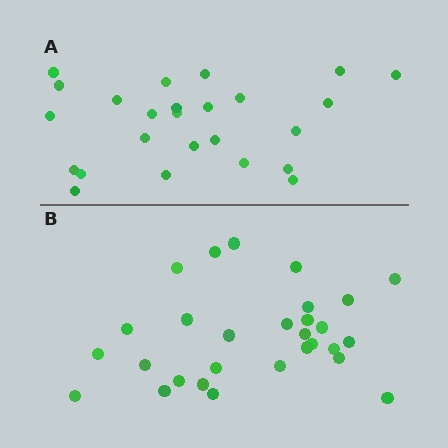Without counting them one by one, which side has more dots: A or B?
Region B (the bottom region) has more dots.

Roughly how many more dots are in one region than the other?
Region B has about 4 more dots than region A.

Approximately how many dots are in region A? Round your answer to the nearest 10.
About 20 dots. (The exact count is 25, which rounds to 20.)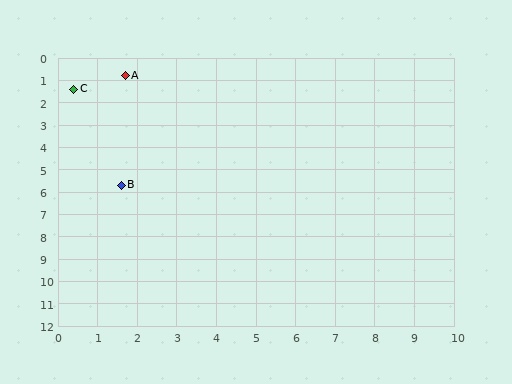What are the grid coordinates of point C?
Point C is at approximately (0.4, 1.4).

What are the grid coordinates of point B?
Point B is at approximately (1.6, 5.7).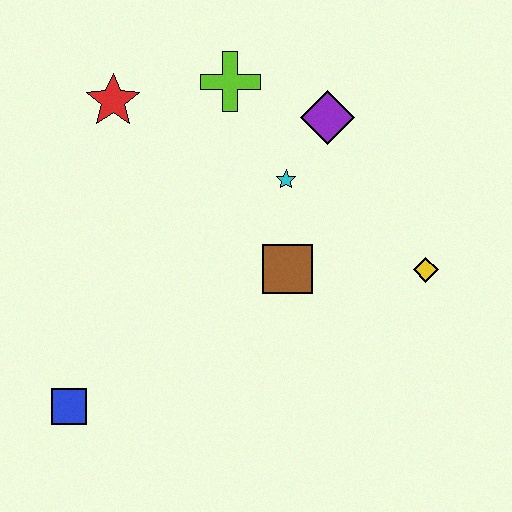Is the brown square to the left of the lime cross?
No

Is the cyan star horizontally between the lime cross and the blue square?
No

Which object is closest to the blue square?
The brown square is closest to the blue square.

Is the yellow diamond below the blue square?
No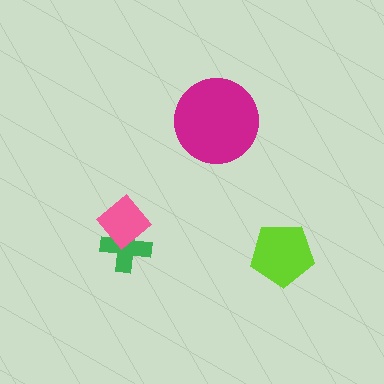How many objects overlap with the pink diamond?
1 object overlaps with the pink diamond.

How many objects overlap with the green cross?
1 object overlaps with the green cross.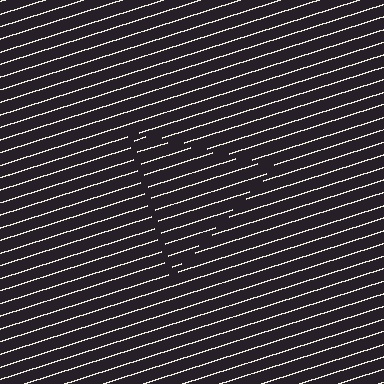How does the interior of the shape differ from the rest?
The interior of the shape contains the same grating, shifted by half a period — the contour is defined by the phase discontinuity where line-ends from the inner and outer gratings abut.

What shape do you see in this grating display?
An illusory triangle. The interior of the shape contains the same grating, shifted by half a period — the contour is defined by the phase discontinuity where line-ends from the inner and outer gratings abut.